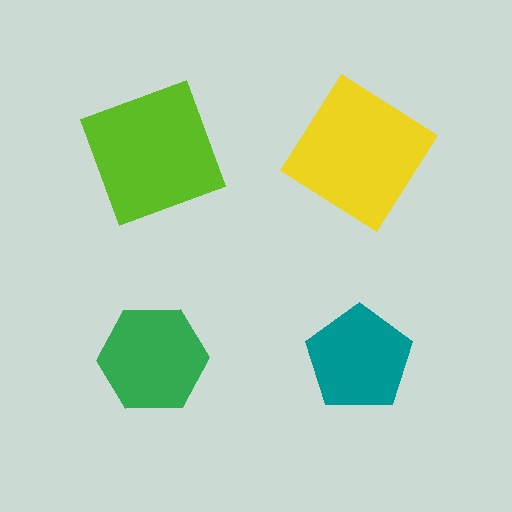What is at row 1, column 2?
A yellow diamond.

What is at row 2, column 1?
A green hexagon.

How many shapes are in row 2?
2 shapes.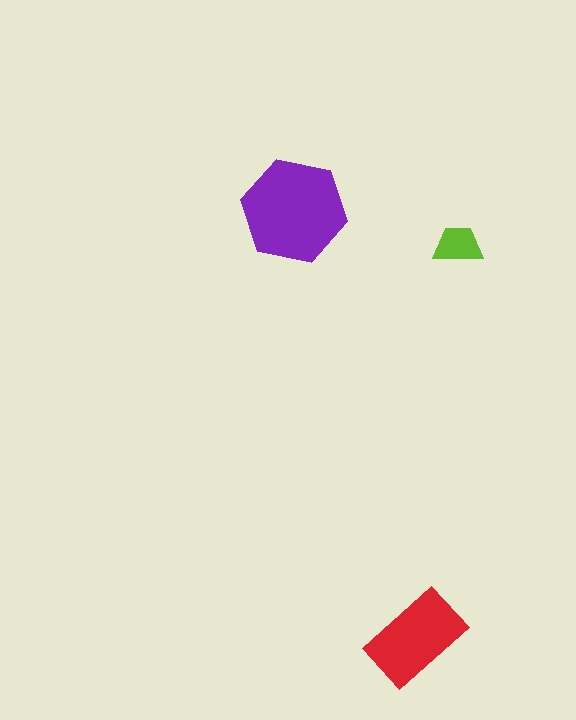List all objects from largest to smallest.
The purple hexagon, the red rectangle, the lime trapezoid.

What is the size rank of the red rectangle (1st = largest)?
2nd.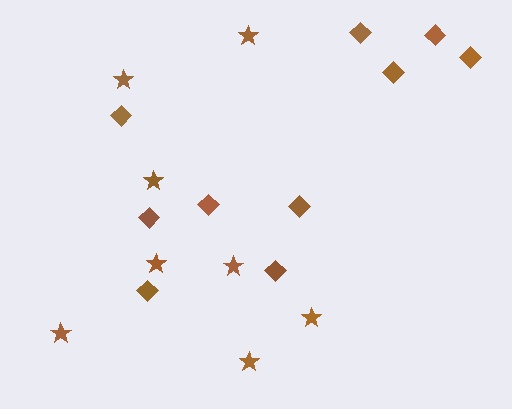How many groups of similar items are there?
There are 2 groups: one group of diamonds (10) and one group of stars (8).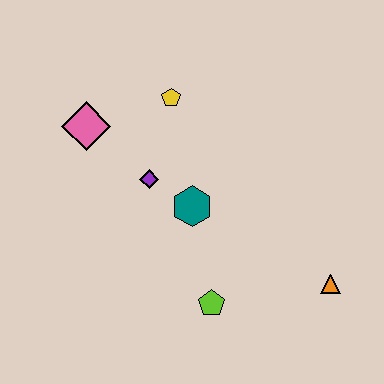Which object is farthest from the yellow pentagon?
The orange triangle is farthest from the yellow pentagon.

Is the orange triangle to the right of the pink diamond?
Yes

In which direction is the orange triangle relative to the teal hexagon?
The orange triangle is to the right of the teal hexagon.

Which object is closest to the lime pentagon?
The teal hexagon is closest to the lime pentagon.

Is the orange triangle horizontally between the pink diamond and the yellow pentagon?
No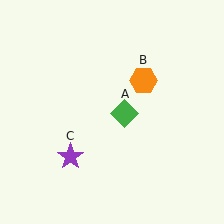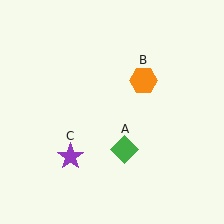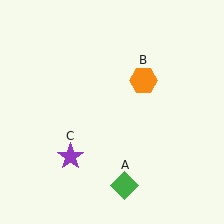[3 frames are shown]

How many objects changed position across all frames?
1 object changed position: green diamond (object A).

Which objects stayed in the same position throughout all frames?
Orange hexagon (object B) and purple star (object C) remained stationary.